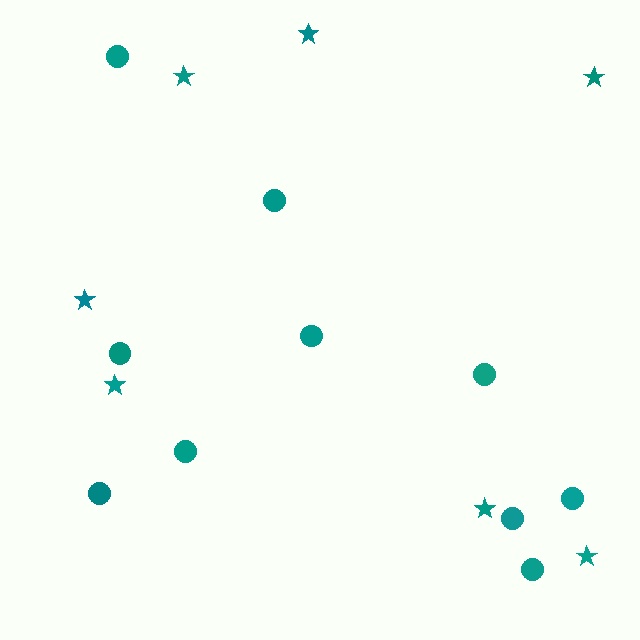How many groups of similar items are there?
There are 2 groups: one group of stars (7) and one group of circles (10).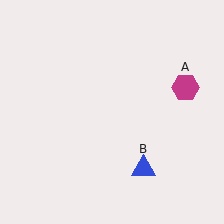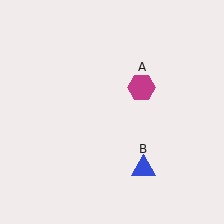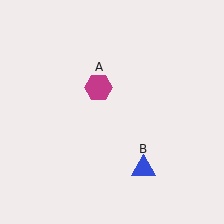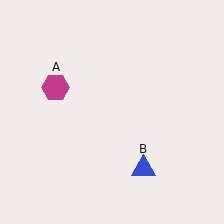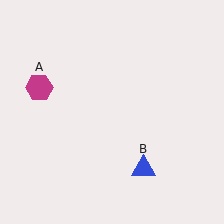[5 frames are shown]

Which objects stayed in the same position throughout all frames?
Blue triangle (object B) remained stationary.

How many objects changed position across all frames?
1 object changed position: magenta hexagon (object A).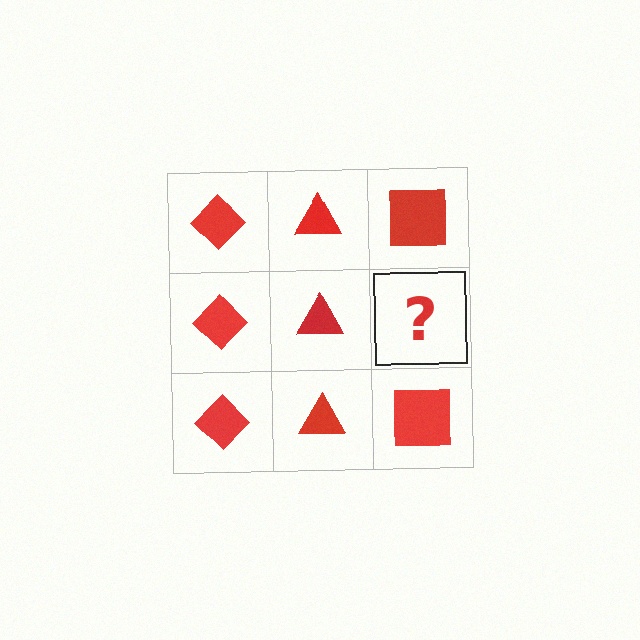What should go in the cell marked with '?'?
The missing cell should contain a red square.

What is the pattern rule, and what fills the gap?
The rule is that each column has a consistent shape. The gap should be filled with a red square.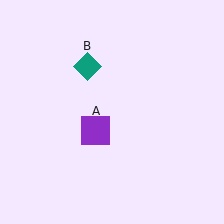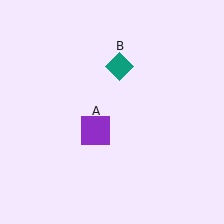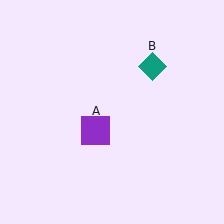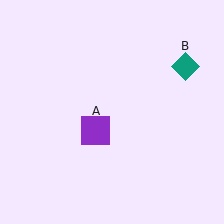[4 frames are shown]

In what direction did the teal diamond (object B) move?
The teal diamond (object B) moved right.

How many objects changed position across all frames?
1 object changed position: teal diamond (object B).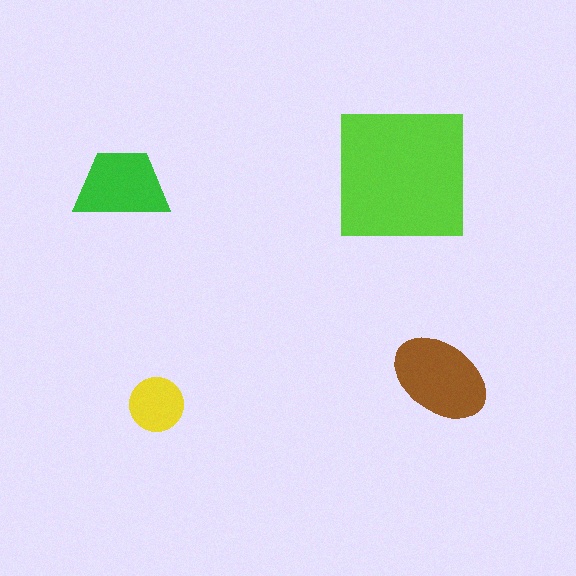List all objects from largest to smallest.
The lime square, the brown ellipse, the green trapezoid, the yellow circle.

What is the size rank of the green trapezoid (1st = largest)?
3rd.